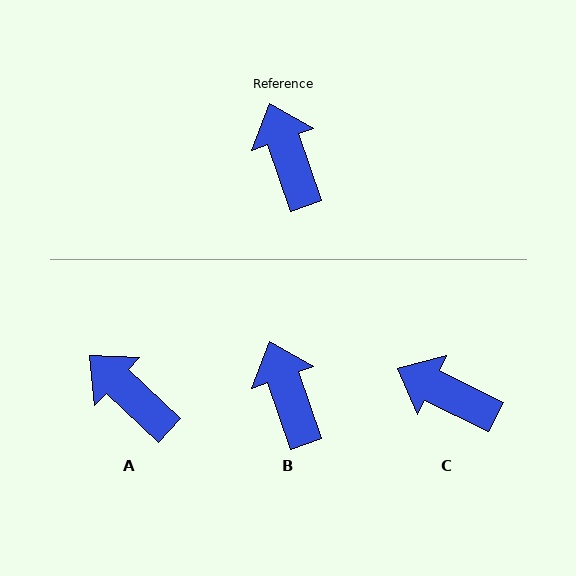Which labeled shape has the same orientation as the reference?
B.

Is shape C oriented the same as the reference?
No, it is off by about 44 degrees.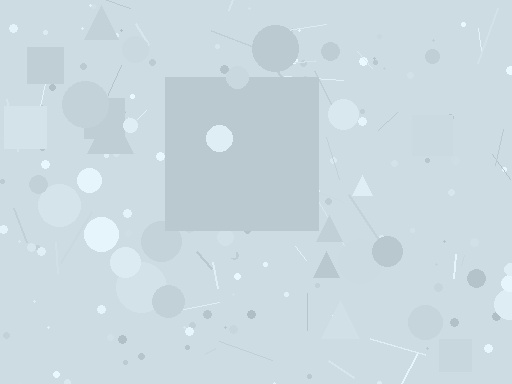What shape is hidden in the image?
A square is hidden in the image.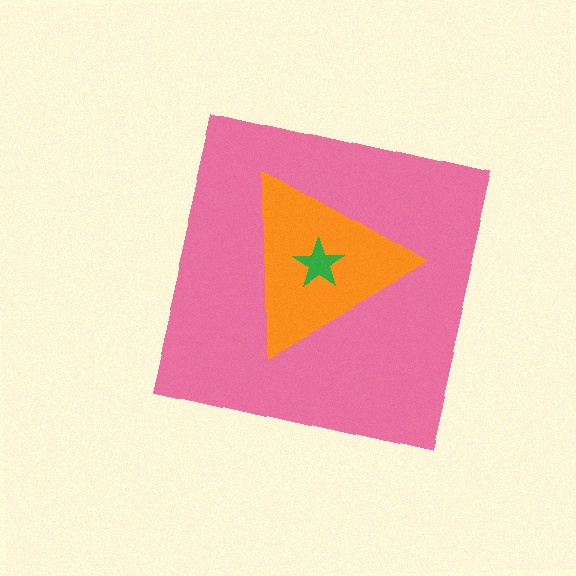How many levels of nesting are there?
3.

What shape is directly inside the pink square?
The orange triangle.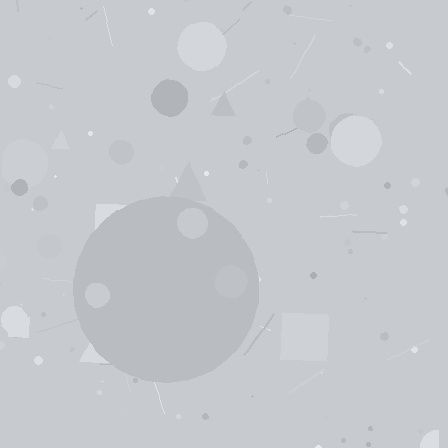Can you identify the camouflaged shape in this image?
The camouflaged shape is a circle.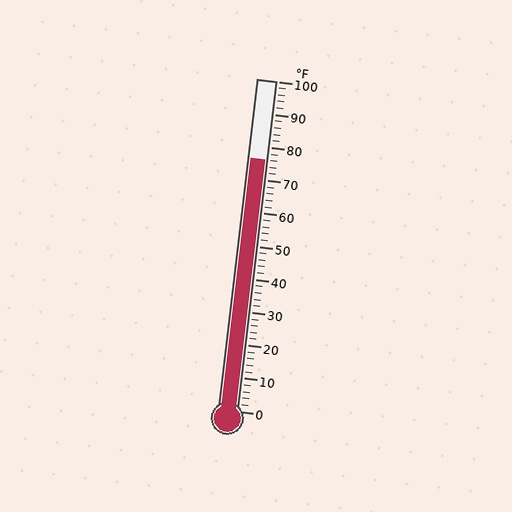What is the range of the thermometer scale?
The thermometer scale ranges from 0°F to 100°F.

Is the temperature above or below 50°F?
The temperature is above 50°F.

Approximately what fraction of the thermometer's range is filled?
The thermometer is filled to approximately 75% of its range.